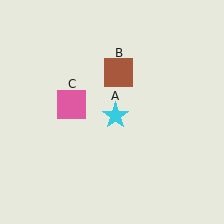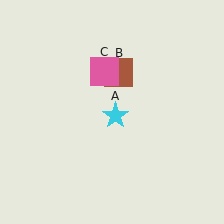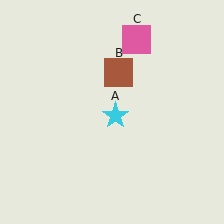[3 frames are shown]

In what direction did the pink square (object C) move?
The pink square (object C) moved up and to the right.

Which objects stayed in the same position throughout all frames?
Cyan star (object A) and brown square (object B) remained stationary.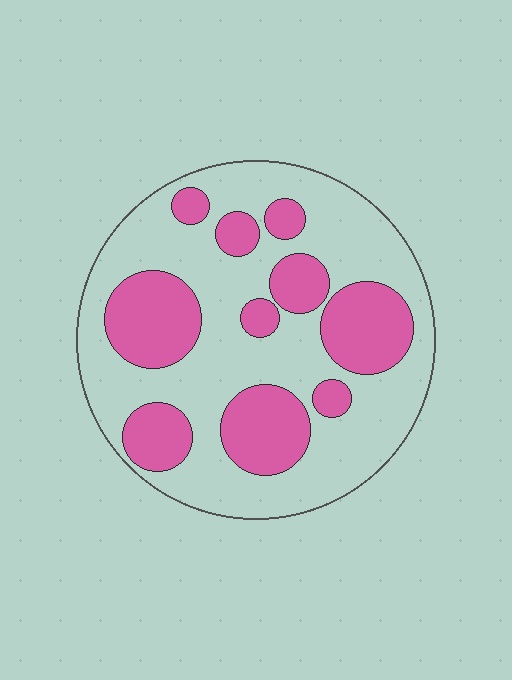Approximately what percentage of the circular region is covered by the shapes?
Approximately 35%.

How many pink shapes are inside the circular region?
10.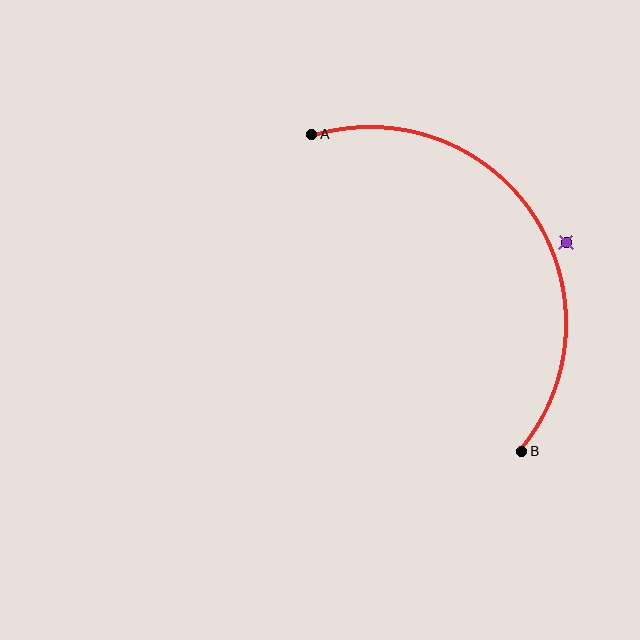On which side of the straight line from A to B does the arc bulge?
The arc bulges to the right of the straight line connecting A and B.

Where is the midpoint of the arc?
The arc midpoint is the point on the curve farthest from the straight line joining A and B. It sits to the right of that line.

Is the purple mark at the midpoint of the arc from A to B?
No — the purple mark does not lie on the arc at all. It sits slightly outside the curve.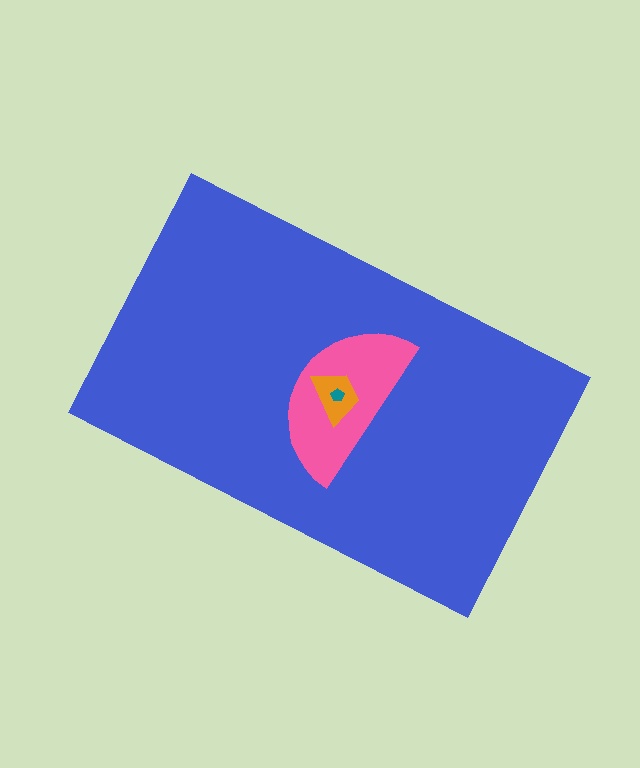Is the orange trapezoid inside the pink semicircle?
Yes.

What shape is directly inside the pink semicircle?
The orange trapezoid.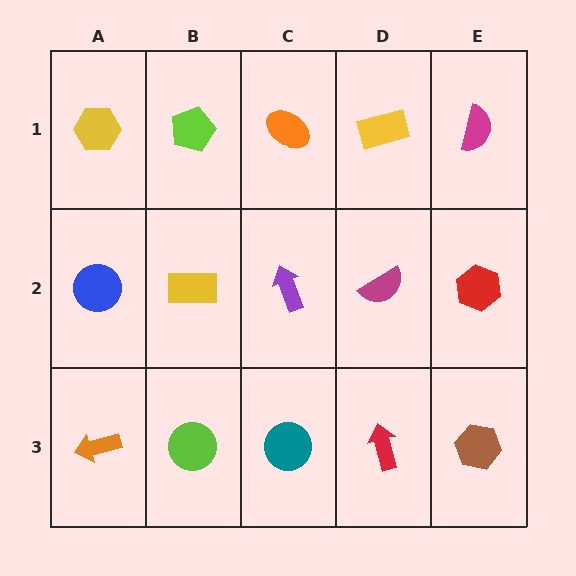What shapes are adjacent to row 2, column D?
A yellow rectangle (row 1, column D), a red arrow (row 3, column D), a purple arrow (row 2, column C), a red hexagon (row 2, column E).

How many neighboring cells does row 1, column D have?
3.